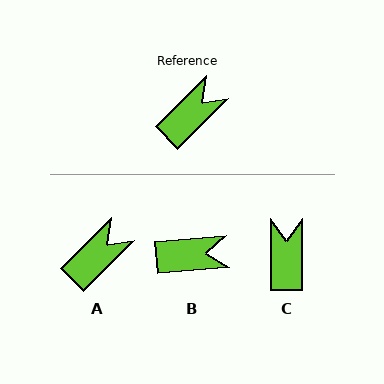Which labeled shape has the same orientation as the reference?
A.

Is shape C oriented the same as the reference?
No, it is off by about 45 degrees.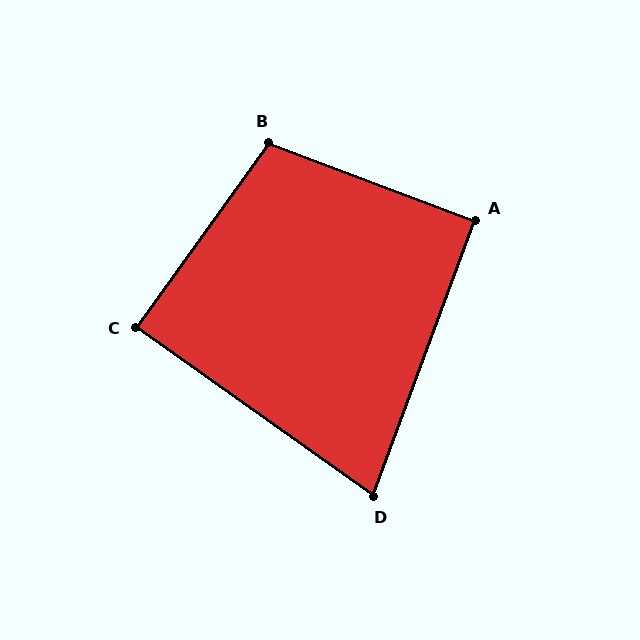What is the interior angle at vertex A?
Approximately 90 degrees (approximately right).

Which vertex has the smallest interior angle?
D, at approximately 75 degrees.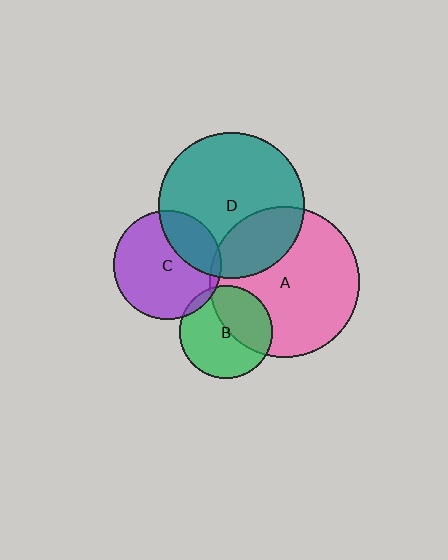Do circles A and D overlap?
Yes.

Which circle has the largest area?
Circle A (pink).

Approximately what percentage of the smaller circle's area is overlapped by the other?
Approximately 25%.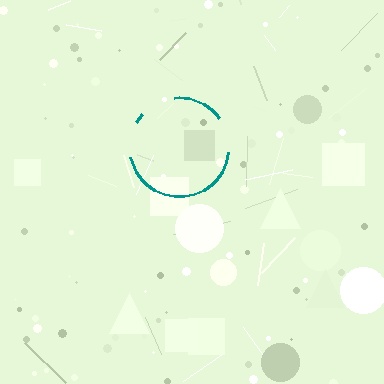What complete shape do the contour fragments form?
The contour fragments form a circle.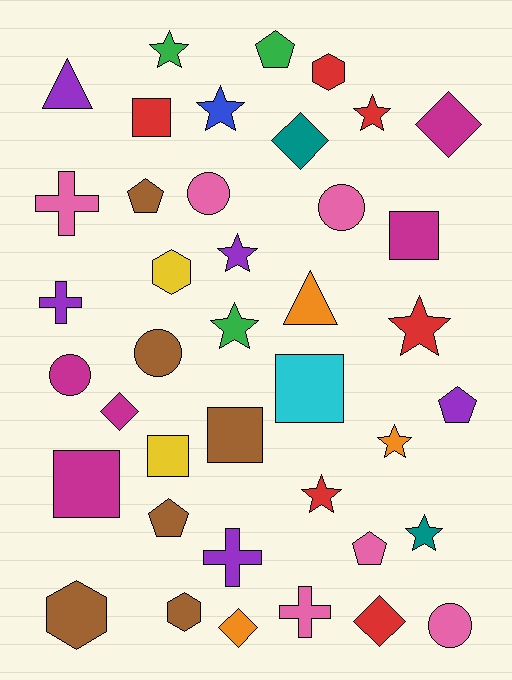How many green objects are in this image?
There are 3 green objects.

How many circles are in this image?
There are 5 circles.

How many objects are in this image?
There are 40 objects.